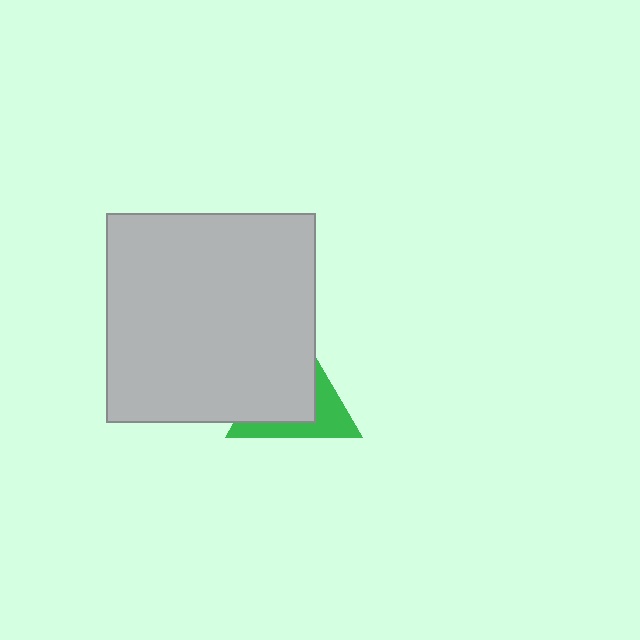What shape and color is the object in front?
The object in front is a light gray square.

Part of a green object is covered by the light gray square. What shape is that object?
It is a triangle.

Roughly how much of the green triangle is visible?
A small part of it is visible (roughly 38%).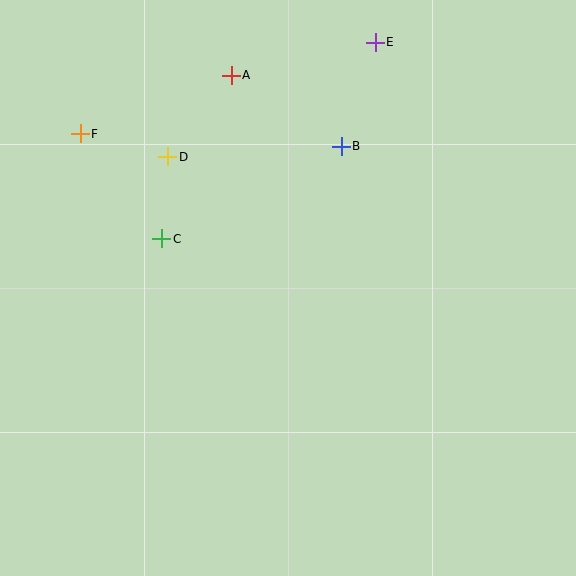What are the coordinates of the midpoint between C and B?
The midpoint between C and B is at (251, 192).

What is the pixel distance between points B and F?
The distance between B and F is 261 pixels.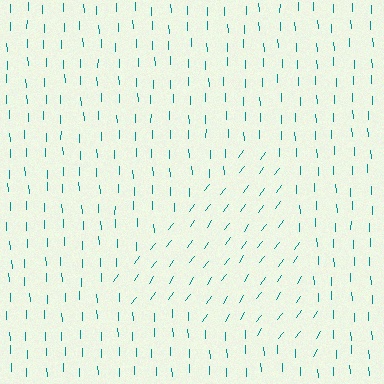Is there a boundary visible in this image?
Yes, there is a texture boundary formed by a change in line orientation.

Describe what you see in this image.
The image is filled with small teal line segments. A triangle region in the image has lines oriented differently from the surrounding lines, creating a visible texture boundary.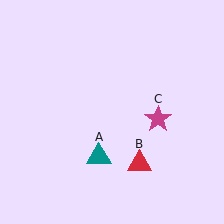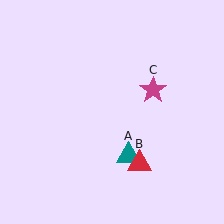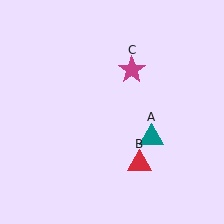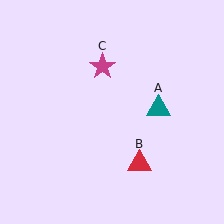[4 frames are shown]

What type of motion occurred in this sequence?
The teal triangle (object A), magenta star (object C) rotated counterclockwise around the center of the scene.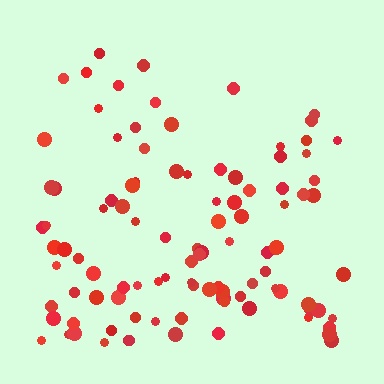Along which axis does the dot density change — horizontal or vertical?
Vertical.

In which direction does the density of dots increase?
From top to bottom, with the bottom side densest.